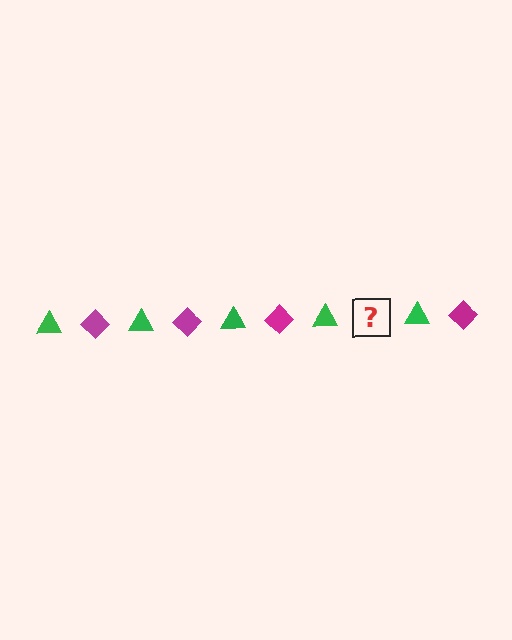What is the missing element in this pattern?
The missing element is a magenta diamond.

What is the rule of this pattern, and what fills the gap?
The rule is that the pattern alternates between green triangle and magenta diamond. The gap should be filled with a magenta diamond.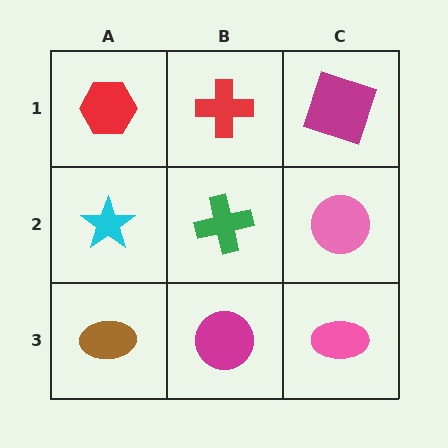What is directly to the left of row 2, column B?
A cyan star.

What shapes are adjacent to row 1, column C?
A pink circle (row 2, column C), a red cross (row 1, column B).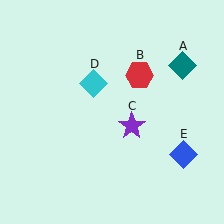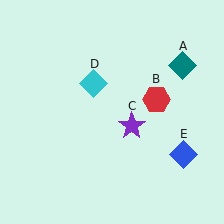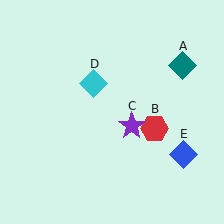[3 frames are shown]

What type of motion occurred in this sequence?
The red hexagon (object B) rotated clockwise around the center of the scene.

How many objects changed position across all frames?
1 object changed position: red hexagon (object B).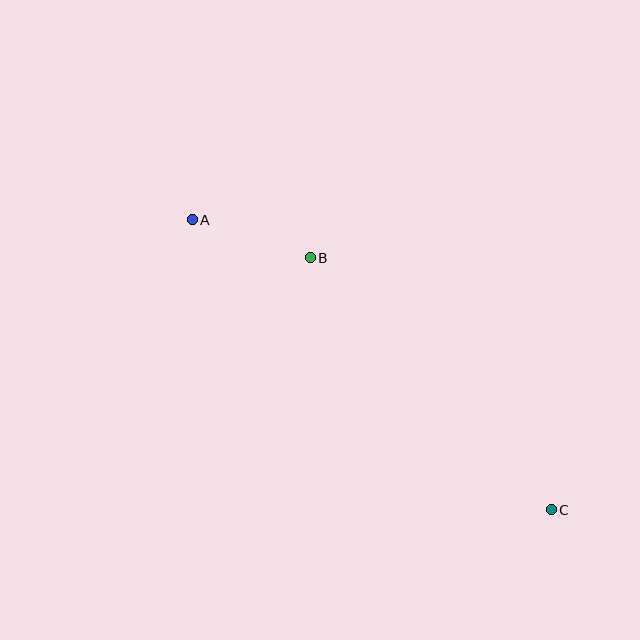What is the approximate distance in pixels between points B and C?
The distance between B and C is approximately 349 pixels.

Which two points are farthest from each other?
Points A and C are farthest from each other.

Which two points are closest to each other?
Points A and B are closest to each other.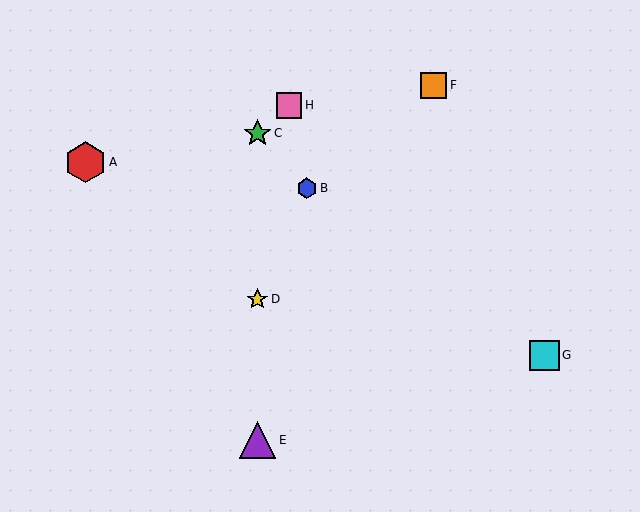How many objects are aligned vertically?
3 objects (C, D, E) are aligned vertically.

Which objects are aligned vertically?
Objects C, D, E are aligned vertically.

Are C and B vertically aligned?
No, C is at x≈257 and B is at x≈307.